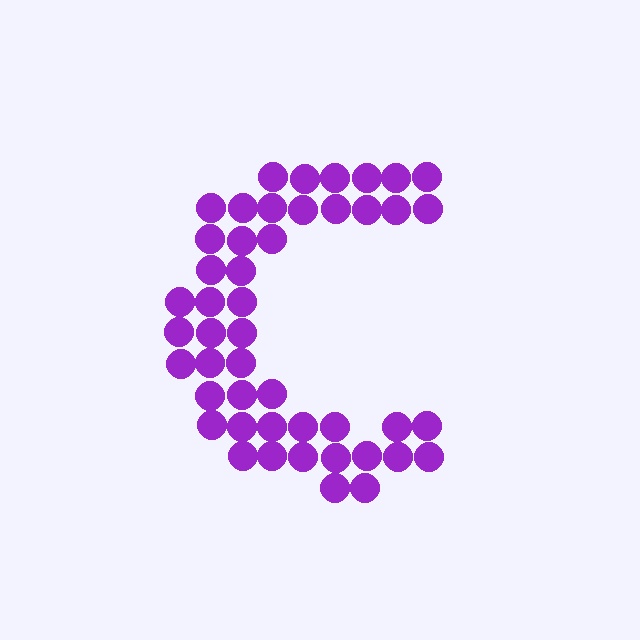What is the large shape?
The large shape is the letter C.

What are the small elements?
The small elements are circles.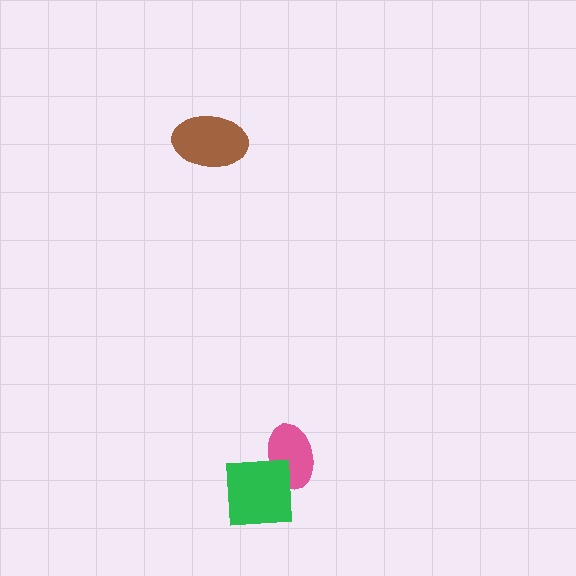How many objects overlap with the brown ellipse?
0 objects overlap with the brown ellipse.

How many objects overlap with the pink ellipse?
1 object overlaps with the pink ellipse.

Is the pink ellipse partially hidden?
Yes, it is partially covered by another shape.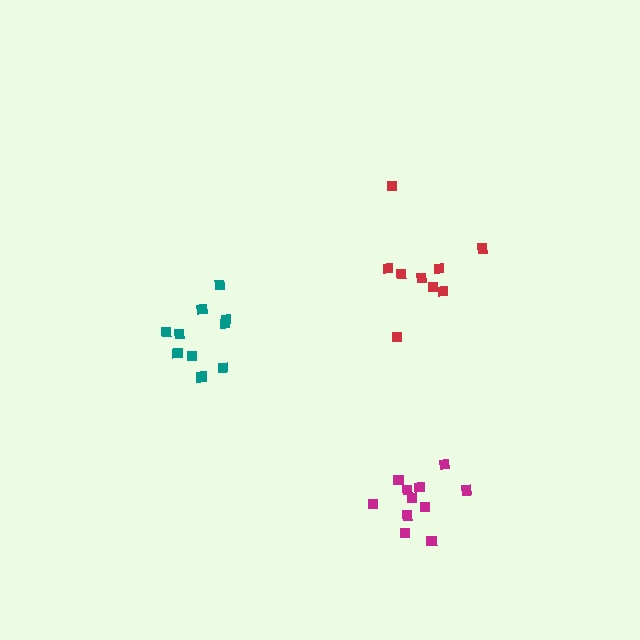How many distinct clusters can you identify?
There are 3 distinct clusters.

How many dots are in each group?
Group 1: 10 dots, Group 2: 11 dots, Group 3: 9 dots (30 total).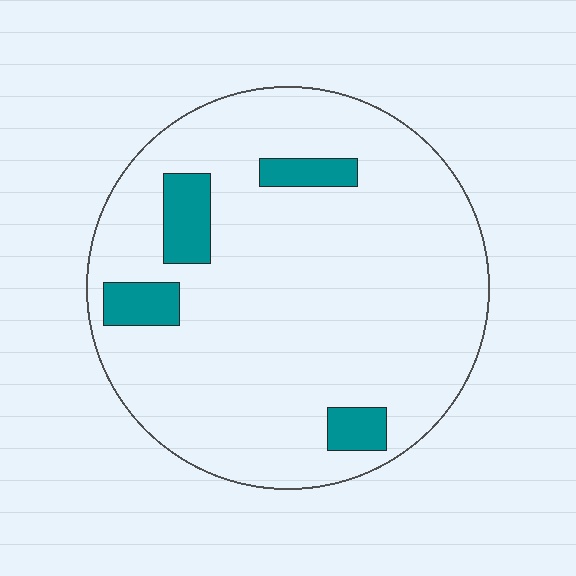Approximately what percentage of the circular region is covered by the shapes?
Approximately 10%.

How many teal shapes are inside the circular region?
4.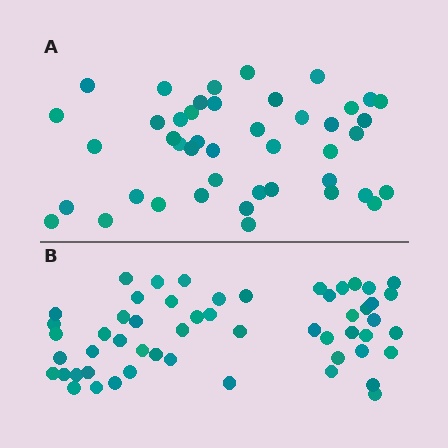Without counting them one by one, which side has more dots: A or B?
Region B (the bottom region) has more dots.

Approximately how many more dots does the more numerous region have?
Region B has roughly 10 or so more dots than region A.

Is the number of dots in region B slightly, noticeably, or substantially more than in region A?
Region B has only slightly more — the two regions are fairly close. The ratio is roughly 1.2 to 1.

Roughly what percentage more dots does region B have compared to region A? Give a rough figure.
About 25% more.